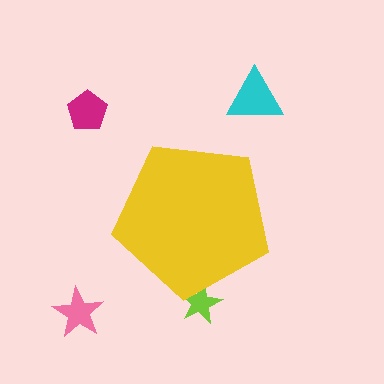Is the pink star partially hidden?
No, the pink star is fully visible.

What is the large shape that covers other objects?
A yellow pentagon.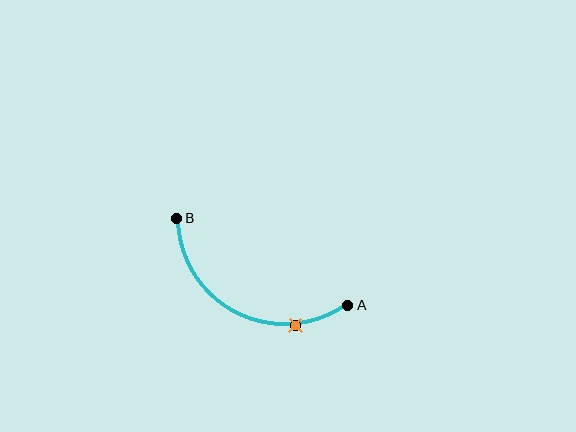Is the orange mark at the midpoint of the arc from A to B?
No. The orange mark lies on the arc but is closer to endpoint A. The arc midpoint would be at the point on the curve equidistant along the arc from both A and B.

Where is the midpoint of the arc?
The arc midpoint is the point on the curve farthest from the straight line joining A and B. It sits below that line.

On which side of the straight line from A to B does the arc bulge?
The arc bulges below the straight line connecting A and B.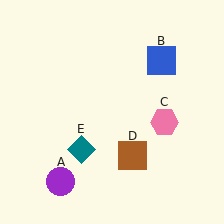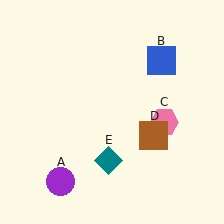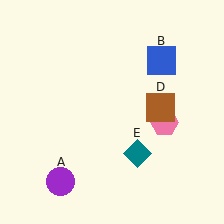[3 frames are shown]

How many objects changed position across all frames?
2 objects changed position: brown square (object D), teal diamond (object E).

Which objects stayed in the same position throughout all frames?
Purple circle (object A) and blue square (object B) and pink hexagon (object C) remained stationary.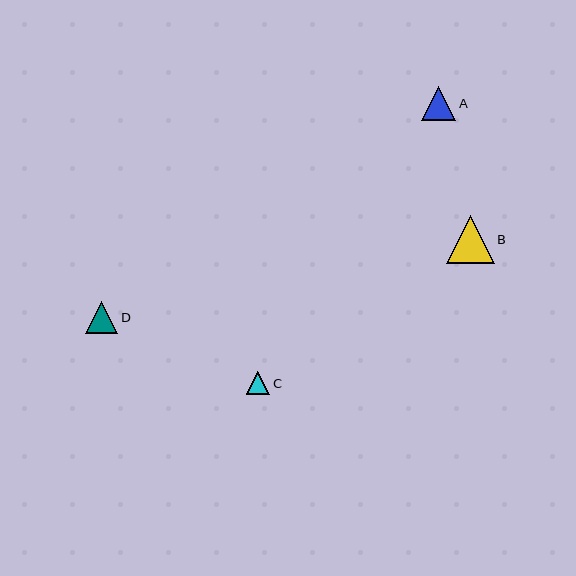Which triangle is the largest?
Triangle B is the largest with a size of approximately 48 pixels.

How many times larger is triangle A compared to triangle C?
Triangle A is approximately 1.5 times the size of triangle C.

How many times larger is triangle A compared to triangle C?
Triangle A is approximately 1.5 times the size of triangle C.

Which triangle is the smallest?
Triangle C is the smallest with a size of approximately 23 pixels.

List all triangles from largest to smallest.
From largest to smallest: B, A, D, C.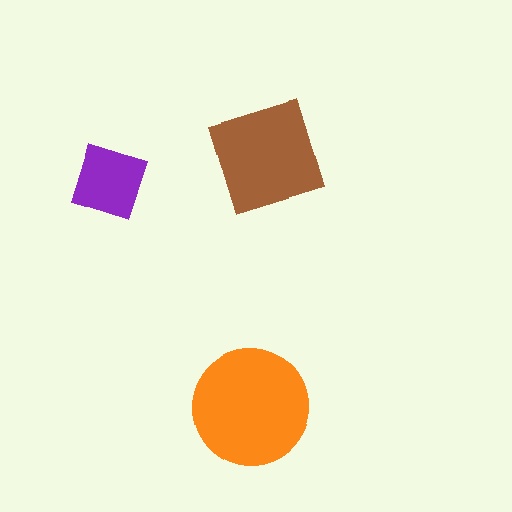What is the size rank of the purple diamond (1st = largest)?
3rd.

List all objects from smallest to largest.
The purple diamond, the brown square, the orange circle.